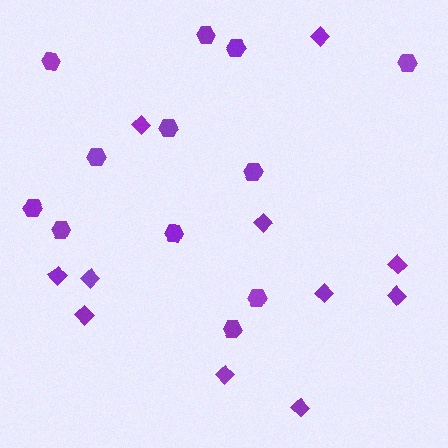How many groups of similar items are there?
There are 2 groups: one group of hexagons (12) and one group of diamonds (11).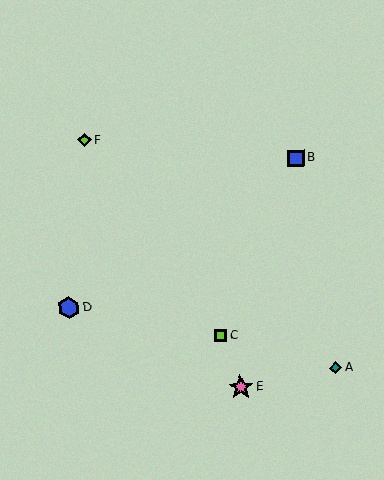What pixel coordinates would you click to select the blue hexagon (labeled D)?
Click at (69, 308) to select the blue hexagon D.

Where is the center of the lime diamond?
The center of the lime diamond is at (84, 140).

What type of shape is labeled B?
Shape B is a blue square.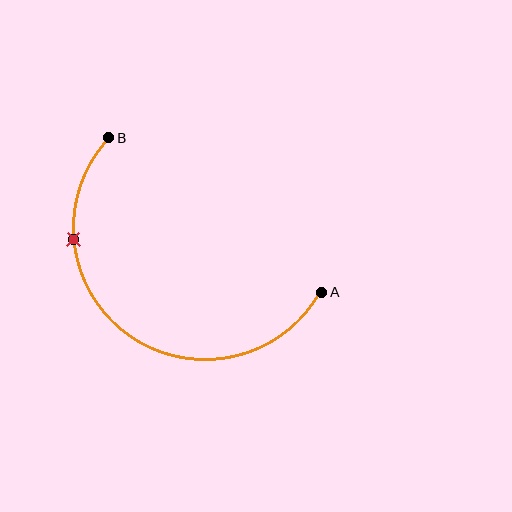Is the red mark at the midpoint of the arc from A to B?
No. The red mark lies on the arc but is closer to endpoint B. The arc midpoint would be at the point on the curve equidistant along the arc from both A and B.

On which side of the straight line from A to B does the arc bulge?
The arc bulges below and to the left of the straight line connecting A and B.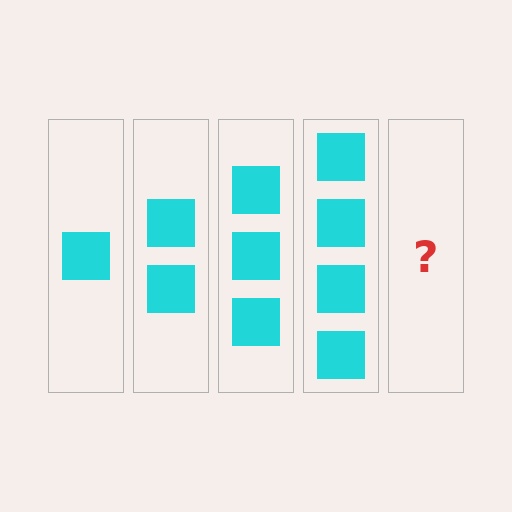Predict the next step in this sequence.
The next step is 5 squares.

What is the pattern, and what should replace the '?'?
The pattern is that each step adds one more square. The '?' should be 5 squares.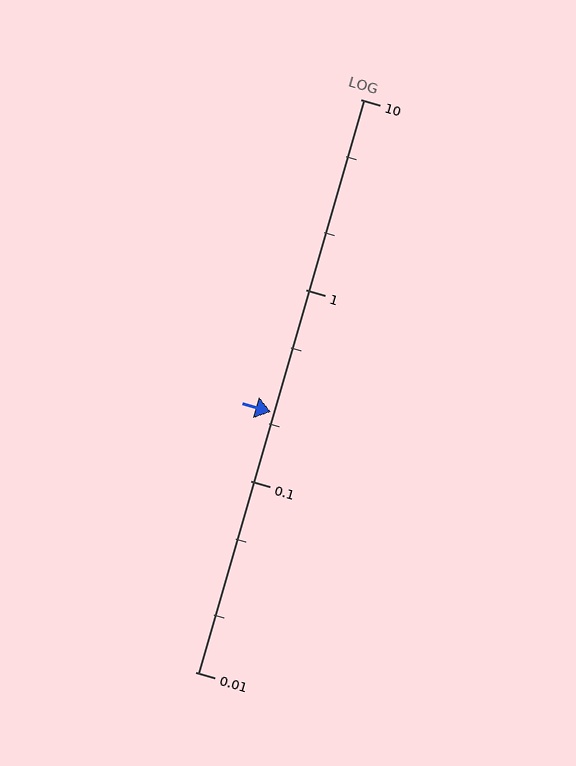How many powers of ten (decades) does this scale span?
The scale spans 3 decades, from 0.01 to 10.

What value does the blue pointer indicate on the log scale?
The pointer indicates approximately 0.23.